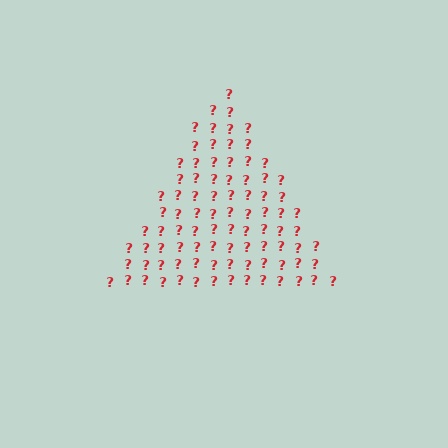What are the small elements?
The small elements are question marks.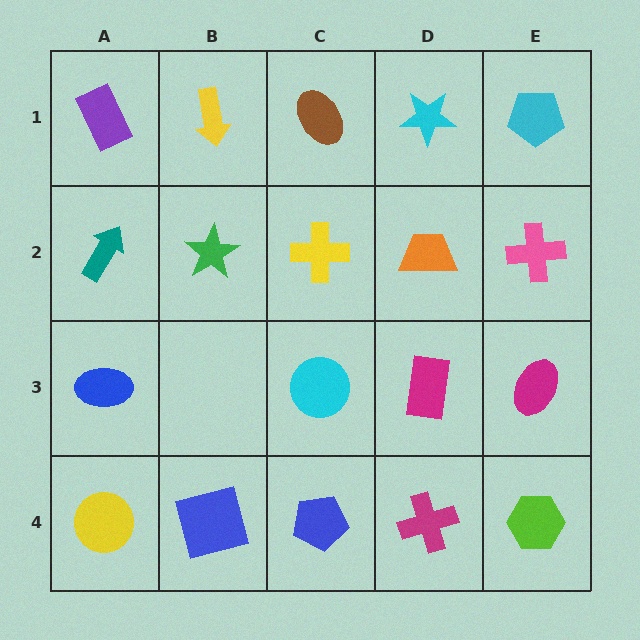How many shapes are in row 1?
5 shapes.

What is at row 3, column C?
A cyan circle.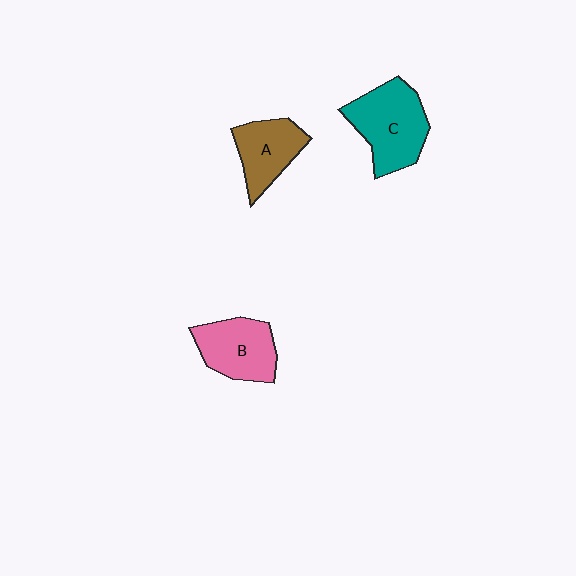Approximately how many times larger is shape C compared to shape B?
Approximately 1.2 times.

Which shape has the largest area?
Shape C (teal).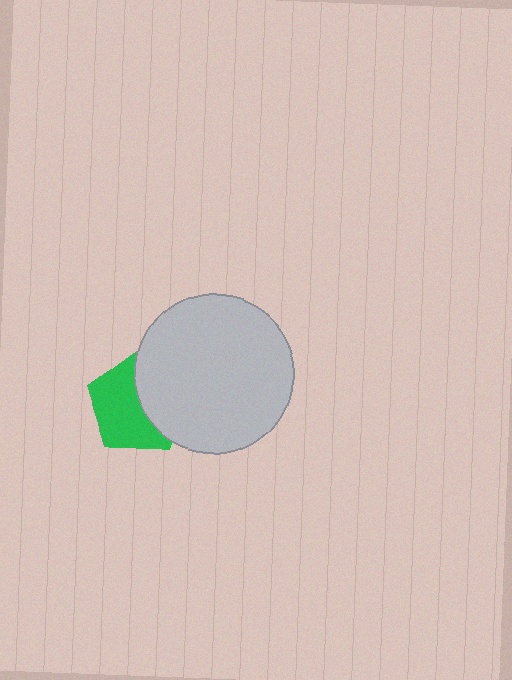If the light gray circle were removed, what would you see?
You would see the complete green pentagon.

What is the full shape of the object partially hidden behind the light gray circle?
The partially hidden object is a green pentagon.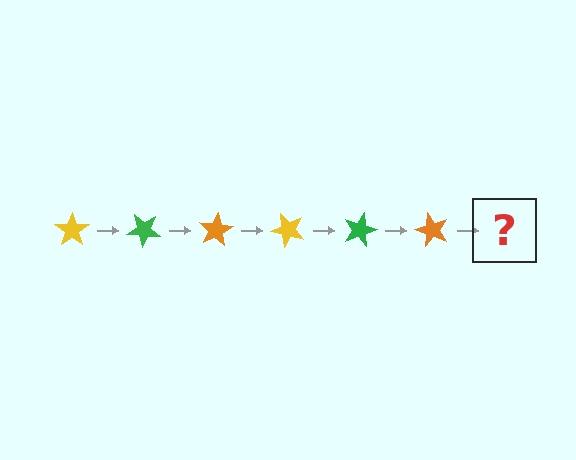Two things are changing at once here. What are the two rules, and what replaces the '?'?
The two rules are that it rotates 40 degrees each step and the color cycles through yellow, green, and orange. The '?' should be a yellow star, rotated 240 degrees from the start.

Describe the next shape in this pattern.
It should be a yellow star, rotated 240 degrees from the start.